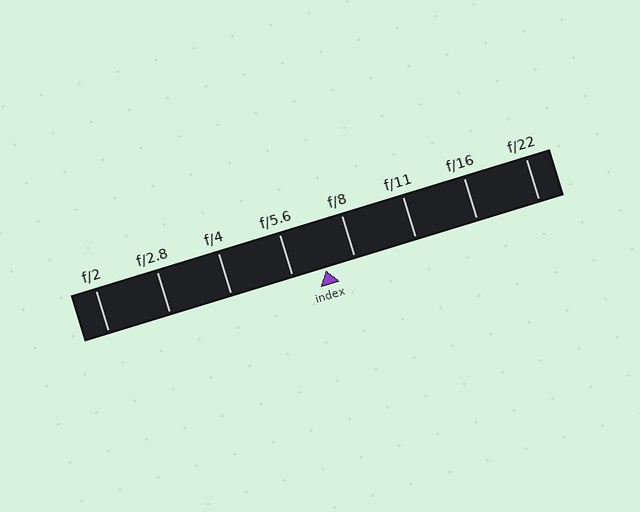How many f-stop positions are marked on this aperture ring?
There are 8 f-stop positions marked.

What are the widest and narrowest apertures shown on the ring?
The widest aperture shown is f/2 and the narrowest is f/22.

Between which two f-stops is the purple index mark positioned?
The index mark is between f/5.6 and f/8.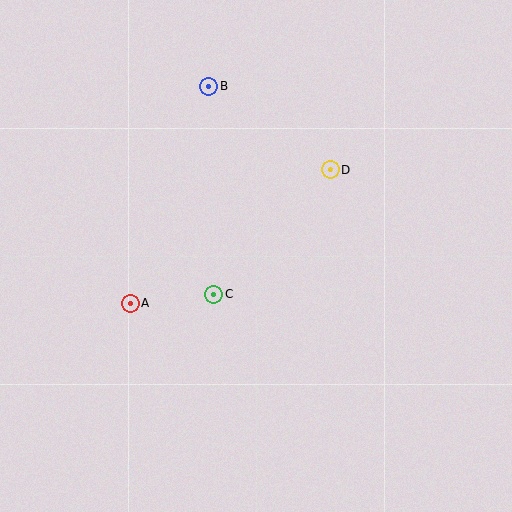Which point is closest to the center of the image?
Point C at (214, 294) is closest to the center.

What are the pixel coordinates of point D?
Point D is at (330, 170).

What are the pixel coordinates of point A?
Point A is at (130, 303).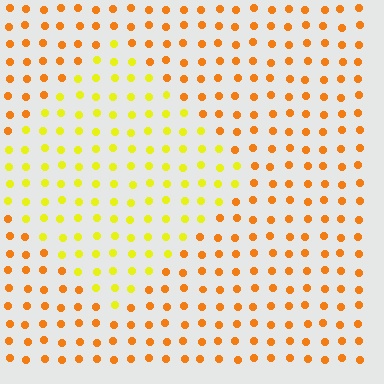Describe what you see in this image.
The image is filled with small orange elements in a uniform arrangement. A diamond-shaped region is visible where the elements are tinted to a slightly different hue, forming a subtle color boundary.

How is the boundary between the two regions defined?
The boundary is defined purely by a slight shift in hue (about 35 degrees). Spacing, size, and orientation are identical on both sides.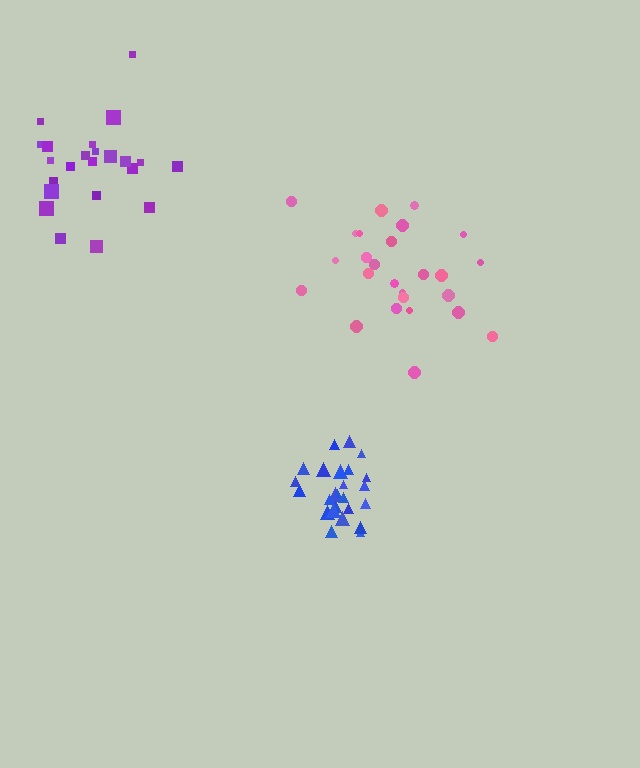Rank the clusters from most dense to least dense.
blue, purple, pink.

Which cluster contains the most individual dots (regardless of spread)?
Blue (28).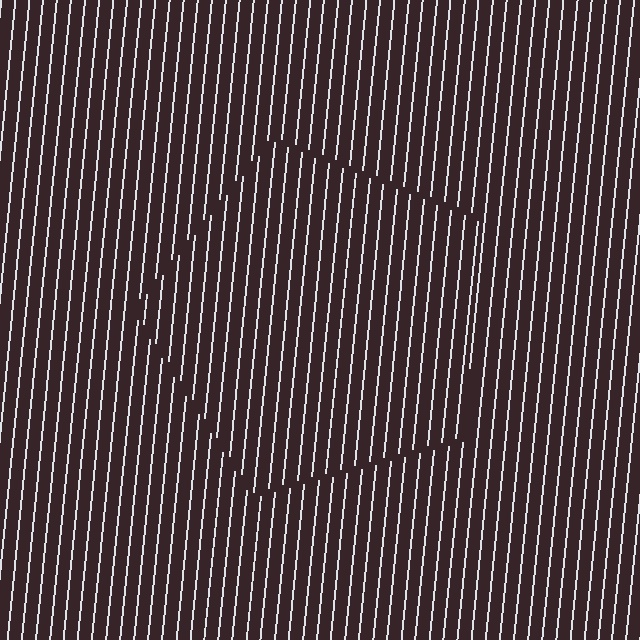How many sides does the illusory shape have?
5 sides — the line-ends trace a pentagon.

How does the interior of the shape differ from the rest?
The interior of the shape contains the same grating, shifted by half a period — the contour is defined by the phase discontinuity where line-ends from the inner and outer gratings abut.